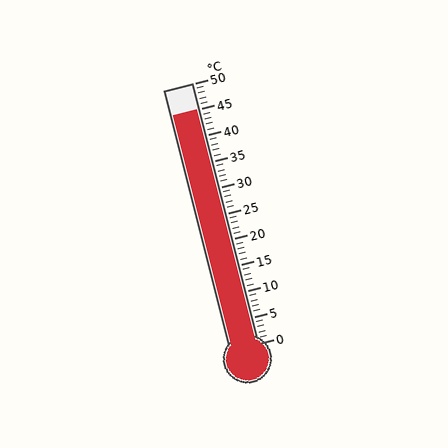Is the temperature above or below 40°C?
The temperature is above 40°C.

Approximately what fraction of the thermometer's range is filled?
The thermometer is filled to approximately 90% of its range.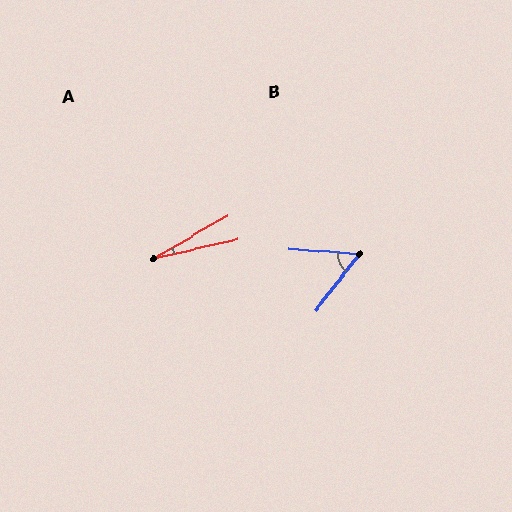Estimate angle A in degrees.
Approximately 17 degrees.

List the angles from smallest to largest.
A (17°), B (57°).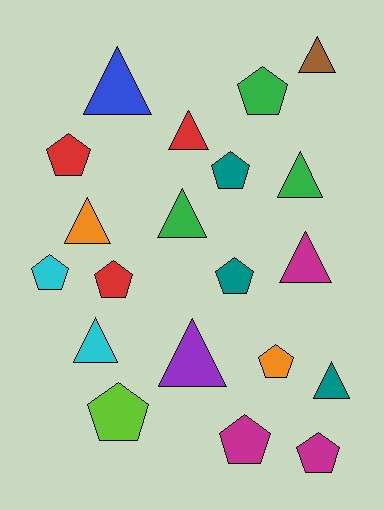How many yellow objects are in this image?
There are no yellow objects.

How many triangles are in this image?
There are 10 triangles.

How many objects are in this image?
There are 20 objects.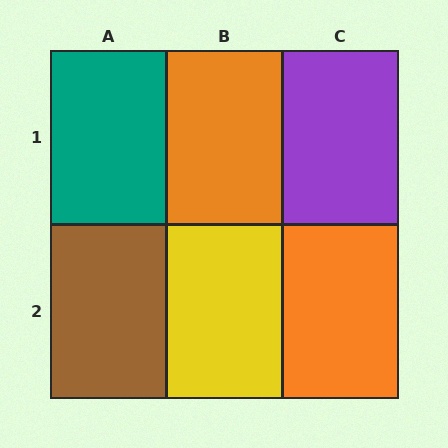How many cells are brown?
1 cell is brown.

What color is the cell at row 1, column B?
Orange.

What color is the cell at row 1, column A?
Teal.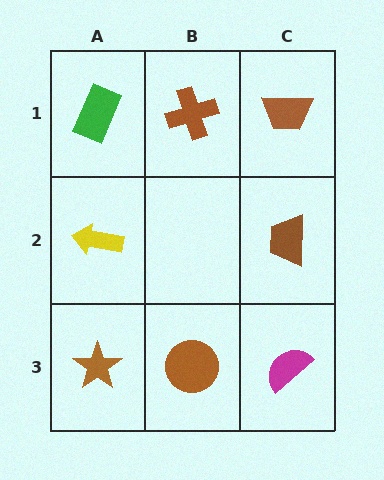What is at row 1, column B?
A brown cross.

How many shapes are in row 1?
3 shapes.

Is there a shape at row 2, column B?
No, that cell is empty.